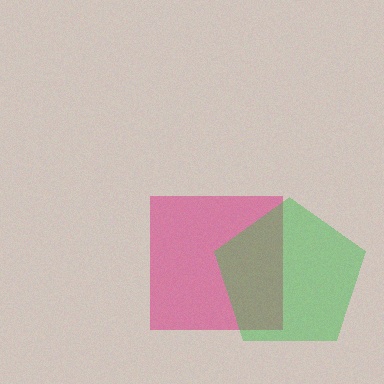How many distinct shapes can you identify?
There are 2 distinct shapes: a magenta square, a green pentagon.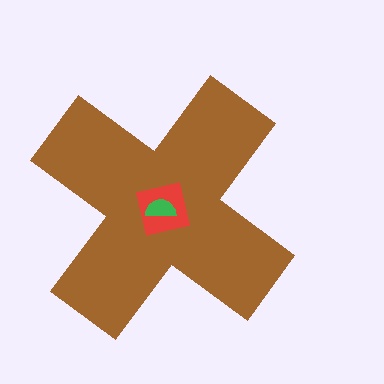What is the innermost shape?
The green semicircle.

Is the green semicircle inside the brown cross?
Yes.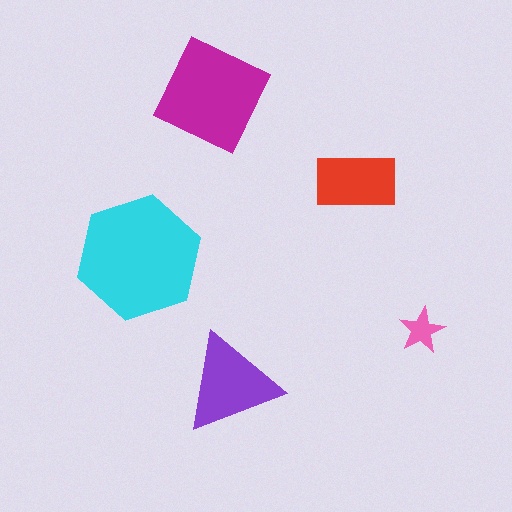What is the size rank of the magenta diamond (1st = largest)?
2nd.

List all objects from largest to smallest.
The cyan hexagon, the magenta diamond, the purple triangle, the red rectangle, the pink star.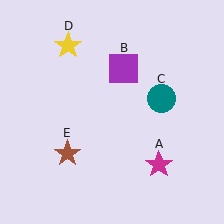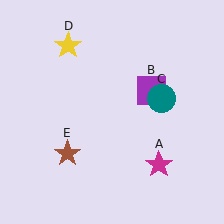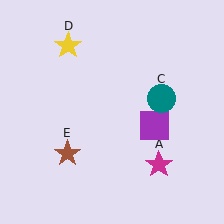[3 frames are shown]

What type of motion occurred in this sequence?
The purple square (object B) rotated clockwise around the center of the scene.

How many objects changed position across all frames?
1 object changed position: purple square (object B).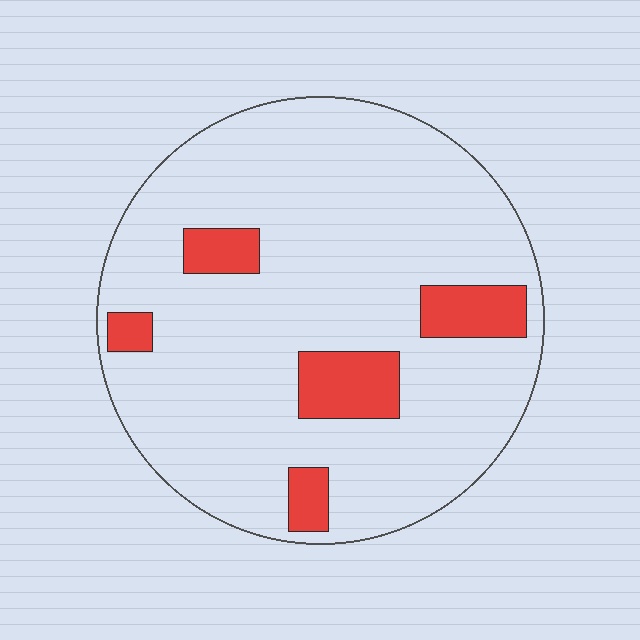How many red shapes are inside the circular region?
5.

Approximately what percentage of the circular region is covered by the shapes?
Approximately 15%.